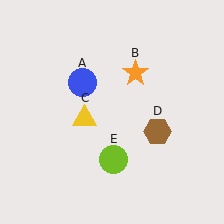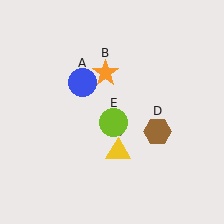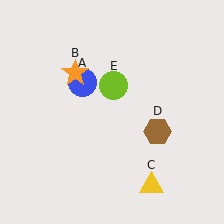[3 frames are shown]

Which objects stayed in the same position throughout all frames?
Blue circle (object A) and brown hexagon (object D) remained stationary.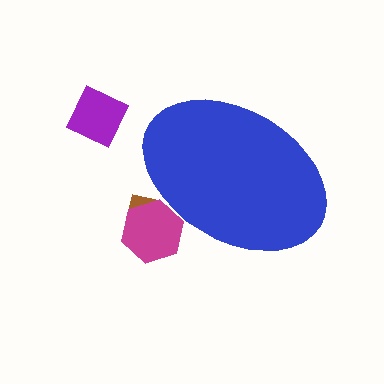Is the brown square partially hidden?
Yes, the brown square is partially hidden behind the blue ellipse.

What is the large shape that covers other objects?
A blue ellipse.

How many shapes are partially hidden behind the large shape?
2 shapes are partially hidden.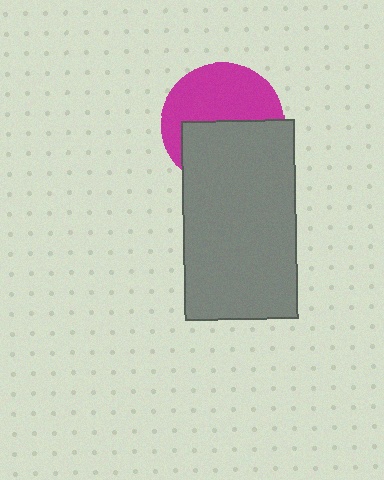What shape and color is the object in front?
The object in front is a gray rectangle.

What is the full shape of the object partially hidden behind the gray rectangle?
The partially hidden object is a magenta circle.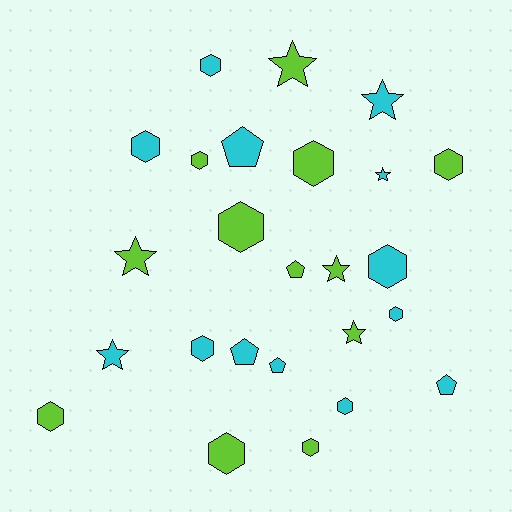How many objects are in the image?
There are 25 objects.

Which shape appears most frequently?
Hexagon, with 13 objects.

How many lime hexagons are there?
There are 7 lime hexagons.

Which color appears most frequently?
Cyan, with 13 objects.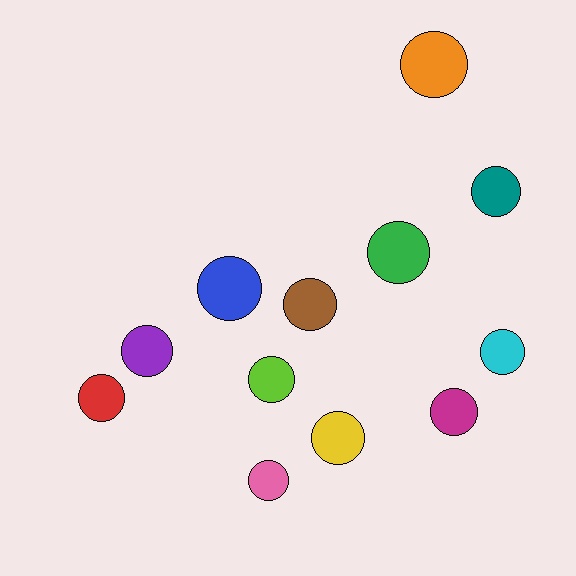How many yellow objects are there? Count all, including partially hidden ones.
There is 1 yellow object.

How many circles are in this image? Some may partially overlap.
There are 12 circles.